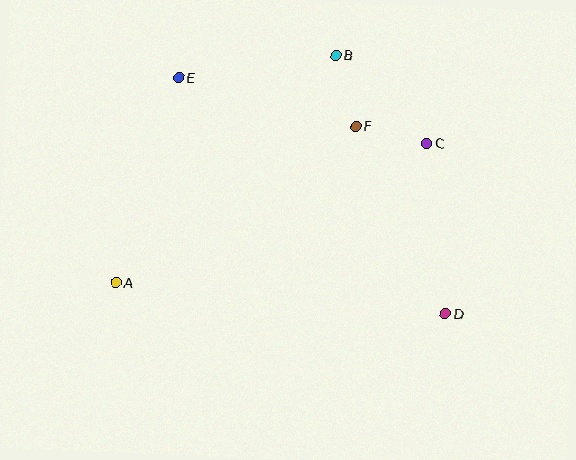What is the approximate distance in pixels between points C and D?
The distance between C and D is approximately 171 pixels.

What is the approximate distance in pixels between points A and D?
The distance between A and D is approximately 331 pixels.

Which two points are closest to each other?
Points C and F are closest to each other.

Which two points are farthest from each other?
Points D and E are farthest from each other.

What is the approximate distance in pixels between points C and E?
The distance between C and E is approximately 257 pixels.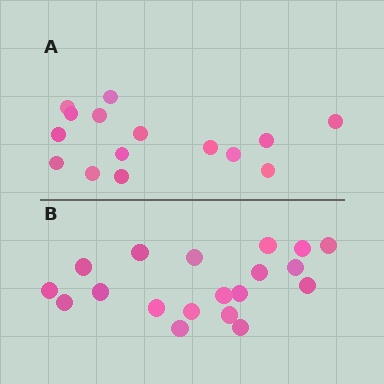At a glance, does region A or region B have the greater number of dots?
Region B (the bottom region) has more dots.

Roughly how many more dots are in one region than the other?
Region B has about 4 more dots than region A.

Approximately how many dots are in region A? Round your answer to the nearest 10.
About 20 dots. (The exact count is 15, which rounds to 20.)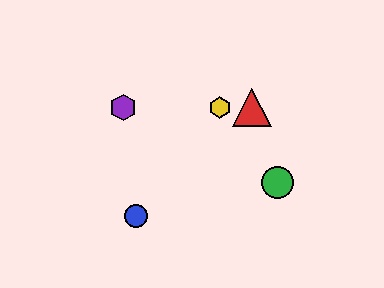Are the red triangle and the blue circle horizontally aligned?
No, the red triangle is at y≈108 and the blue circle is at y≈216.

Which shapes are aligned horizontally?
The red triangle, the yellow hexagon, the purple hexagon are aligned horizontally.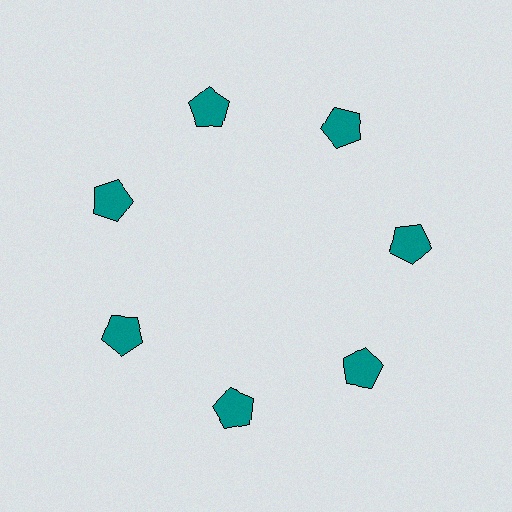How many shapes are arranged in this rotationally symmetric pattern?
There are 7 shapes, arranged in 7 groups of 1.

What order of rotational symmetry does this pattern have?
This pattern has 7-fold rotational symmetry.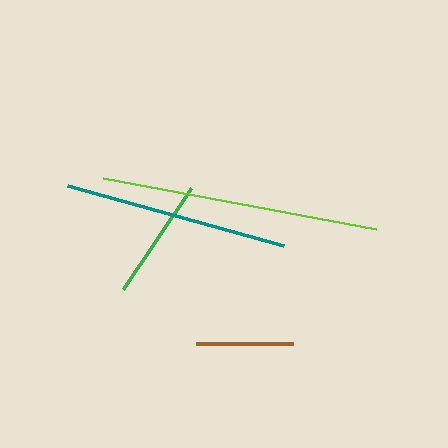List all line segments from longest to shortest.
From longest to shortest: lime, teal, green, brown.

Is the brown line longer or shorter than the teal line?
The teal line is longer than the brown line.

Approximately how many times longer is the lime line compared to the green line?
The lime line is approximately 2.3 times the length of the green line.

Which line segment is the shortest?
The brown line is the shortest at approximately 98 pixels.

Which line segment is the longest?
The lime line is the longest at approximately 277 pixels.